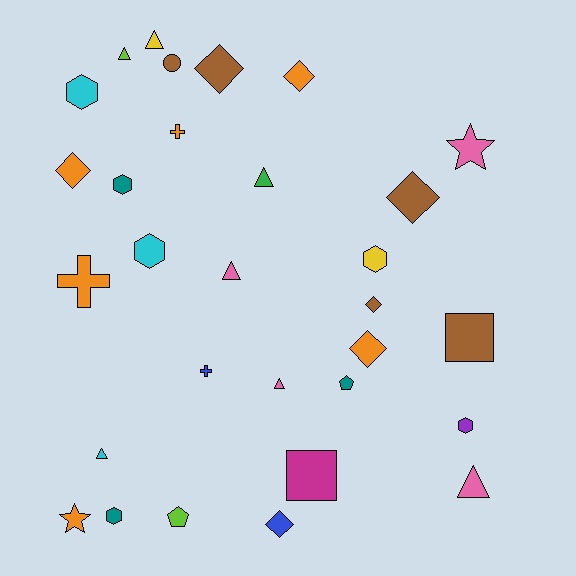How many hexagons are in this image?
There are 6 hexagons.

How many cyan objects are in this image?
There are 3 cyan objects.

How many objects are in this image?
There are 30 objects.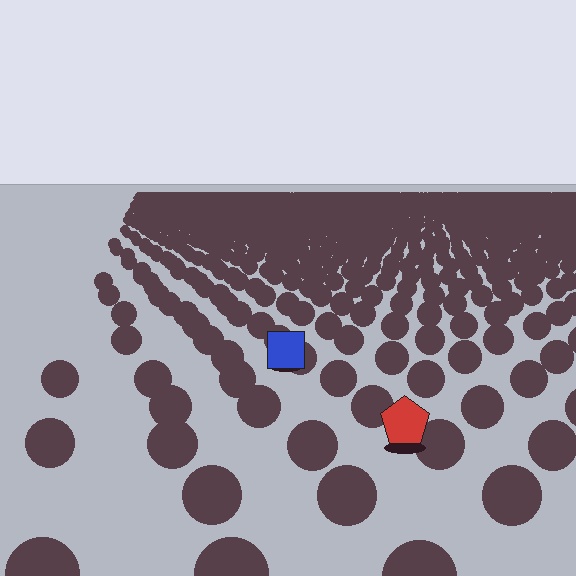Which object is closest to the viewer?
The red pentagon is closest. The texture marks near it are larger and more spread out.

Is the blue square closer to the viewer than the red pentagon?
No. The red pentagon is closer — you can tell from the texture gradient: the ground texture is coarser near it.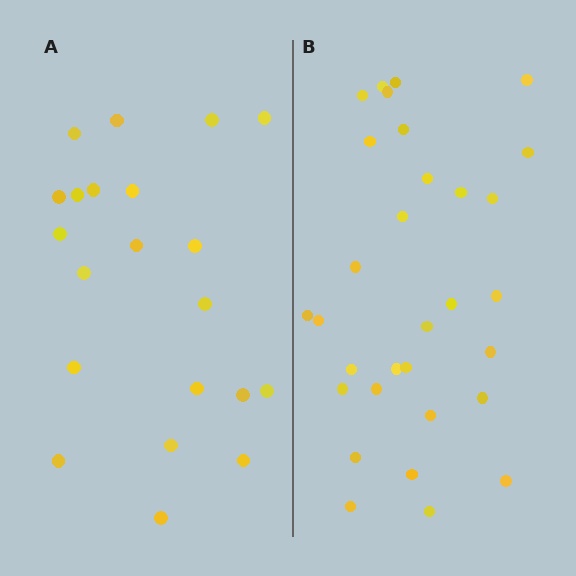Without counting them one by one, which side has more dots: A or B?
Region B (the right region) has more dots.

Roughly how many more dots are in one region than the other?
Region B has roughly 10 or so more dots than region A.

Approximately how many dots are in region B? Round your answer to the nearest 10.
About 30 dots. (The exact count is 31, which rounds to 30.)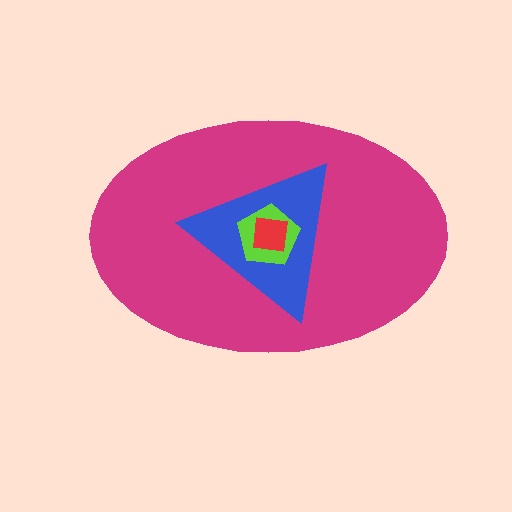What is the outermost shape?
The magenta ellipse.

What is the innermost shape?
The red square.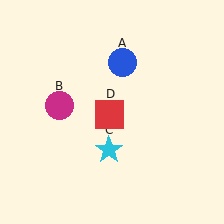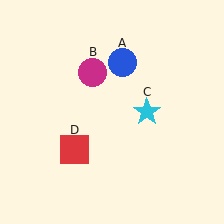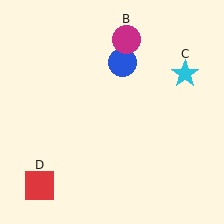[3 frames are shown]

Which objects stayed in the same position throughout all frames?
Blue circle (object A) remained stationary.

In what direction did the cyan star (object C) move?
The cyan star (object C) moved up and to the right.